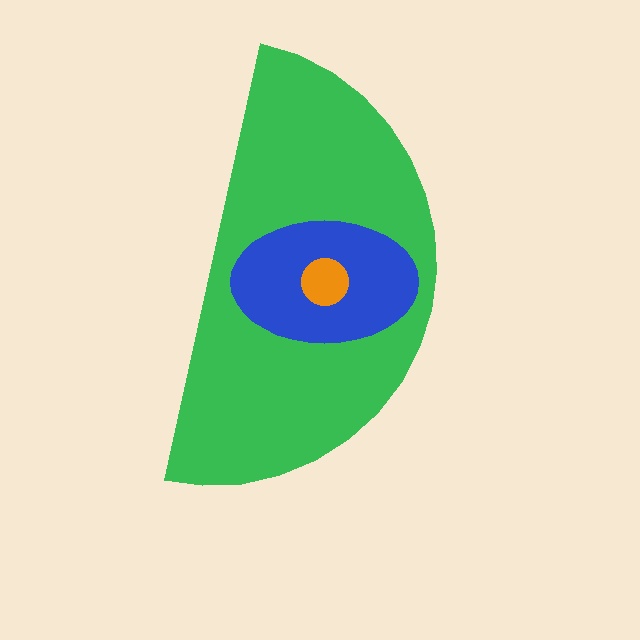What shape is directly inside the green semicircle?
The blue ellipse.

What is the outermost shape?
The green semicircle.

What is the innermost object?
The orange circle.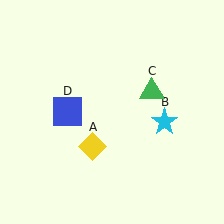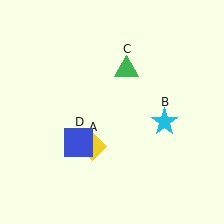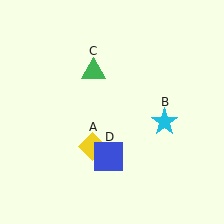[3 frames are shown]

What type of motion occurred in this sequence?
The green triangle (object C), blue square (object D) rotated counterclockwise around the center of the scene.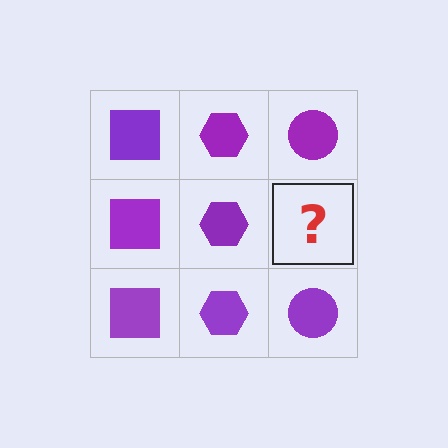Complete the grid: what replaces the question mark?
The question mark should be replaced with a purple circle.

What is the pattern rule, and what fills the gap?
The rule is that each column has a consistent shape. The gap should be filled with a purple circle.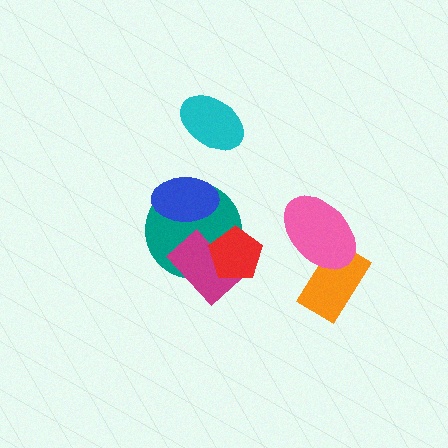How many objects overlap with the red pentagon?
2 objects overlap with the red pentagon.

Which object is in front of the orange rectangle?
The pink ellipse is in front of the orange rectangle.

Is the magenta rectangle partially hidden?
Yes, it is partially covered by another shape.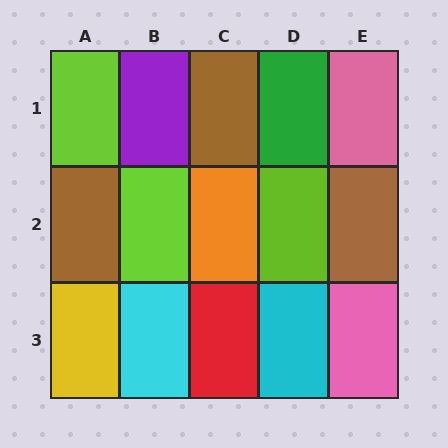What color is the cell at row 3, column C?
Red.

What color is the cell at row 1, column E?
Pink.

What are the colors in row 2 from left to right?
Brown, lime, orange, lime, brown.